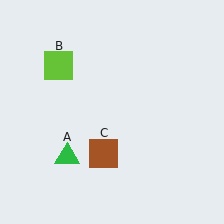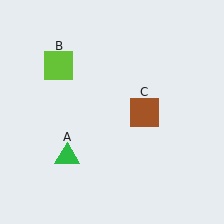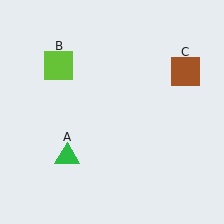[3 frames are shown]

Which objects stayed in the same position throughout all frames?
Green triangle (object A) and lime square (object B) remained stationary.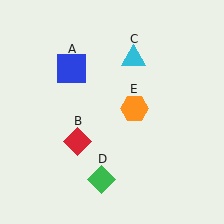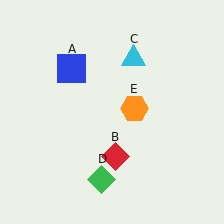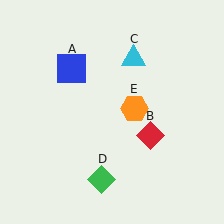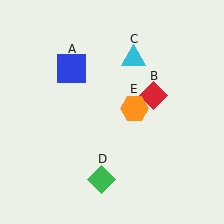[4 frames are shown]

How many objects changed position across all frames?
1 object changed position: red diamond (object B).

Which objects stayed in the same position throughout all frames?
Blue square (object A) and cyan triangle (object C) and green diamond (object D) and orange hexagon (object E) remained stationary.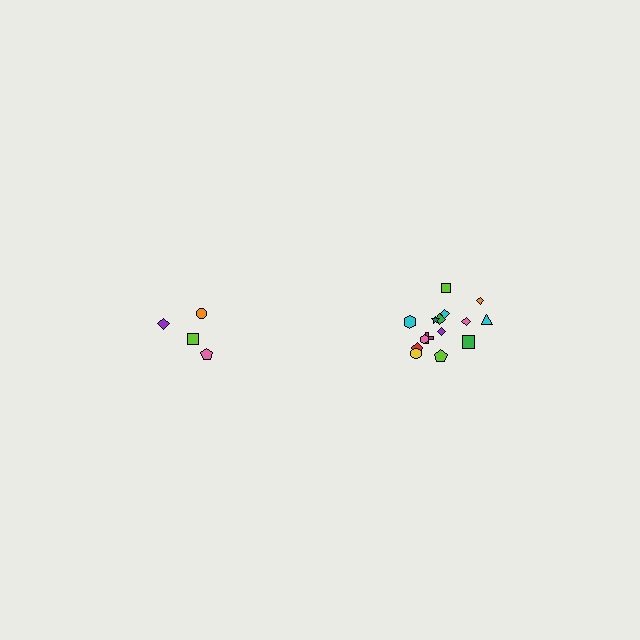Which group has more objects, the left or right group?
The right group.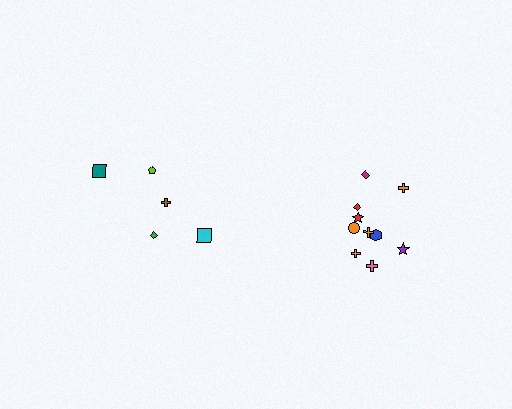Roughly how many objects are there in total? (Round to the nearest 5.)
Roughly 15 objects in total.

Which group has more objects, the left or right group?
The right group.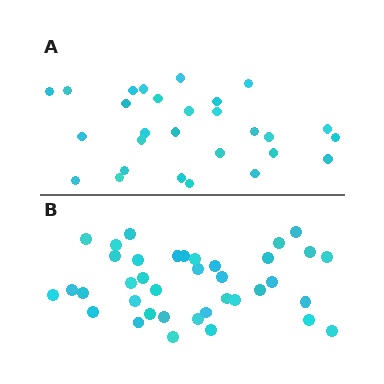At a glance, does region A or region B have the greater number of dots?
Region B (the bottom region) has more dots.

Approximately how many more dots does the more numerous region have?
Region B has roughly 10 or so more dots than region A.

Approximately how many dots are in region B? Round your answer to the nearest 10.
About 40 dots. (The exact count is 38, which rounds to 40.)